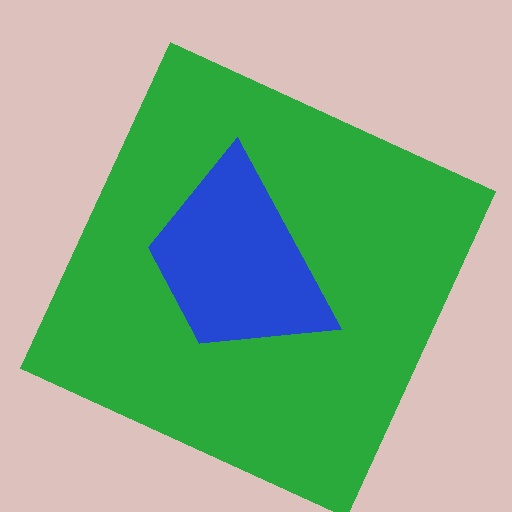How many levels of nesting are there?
2.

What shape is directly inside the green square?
The blue trapezoid.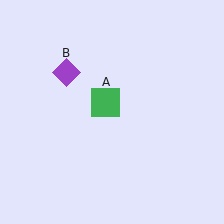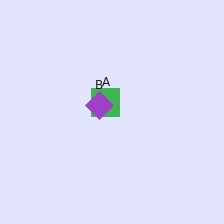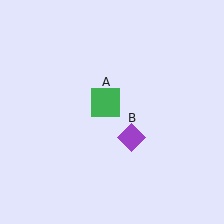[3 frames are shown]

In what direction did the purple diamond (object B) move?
The purple diamond (object B) moved down and to the right.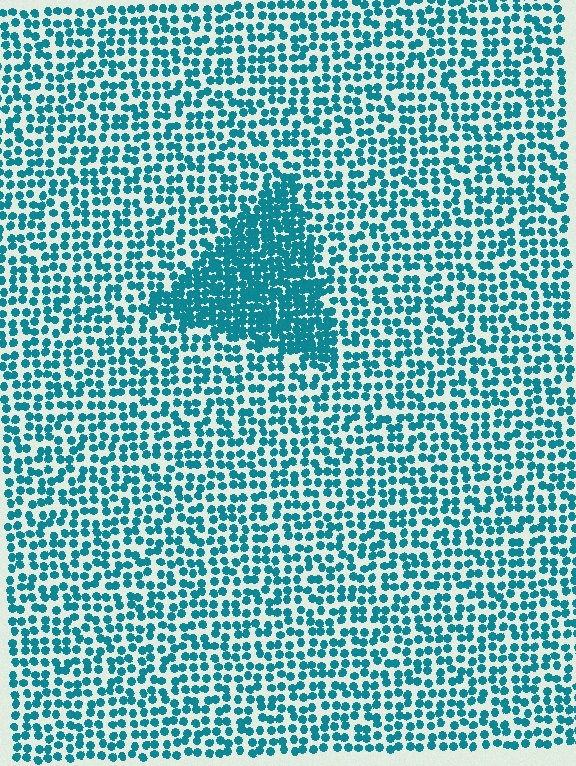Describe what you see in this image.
The image contains small teal elements arranged at two different densities. A triangle-shaped region is visible where the elements are more densely packed than the surrounding area.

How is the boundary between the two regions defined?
The boundary is defined by a change in element density (approximately 2.0x ratio). All elements are the same color, size, and shape.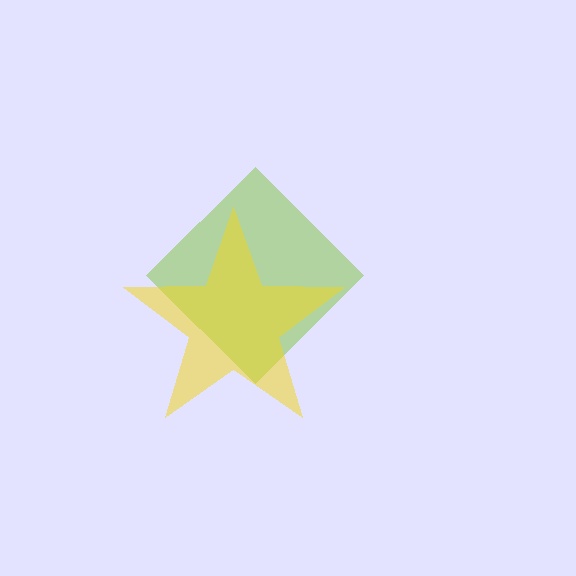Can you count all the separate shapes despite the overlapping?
Yes, there are 2 separate shapes.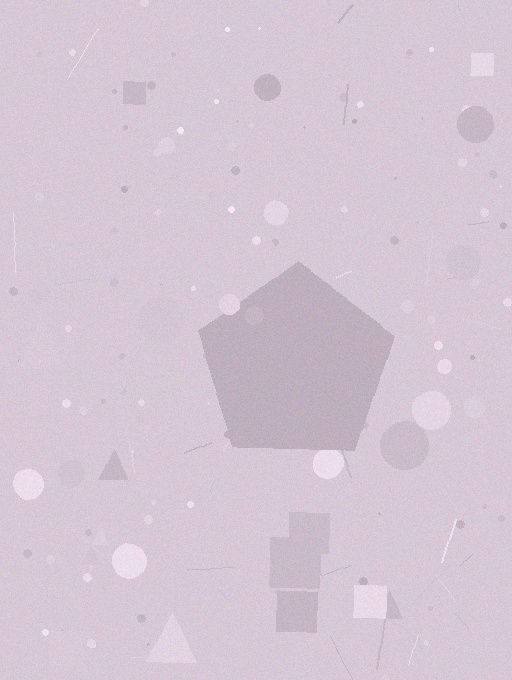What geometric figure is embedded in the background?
A pentagon is embedded in the background.